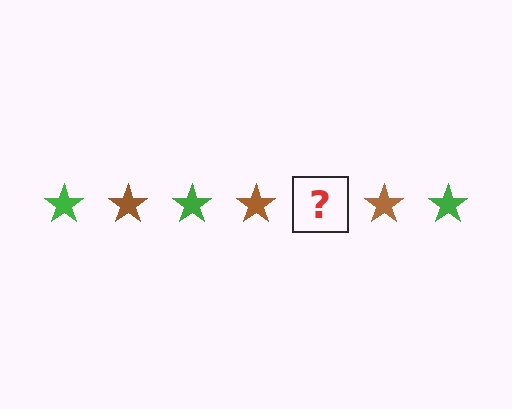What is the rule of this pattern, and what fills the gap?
The rule is that the pattern cycles through green, brown stars. The gap should be filled with a green star.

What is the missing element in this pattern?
The missing element is a green star.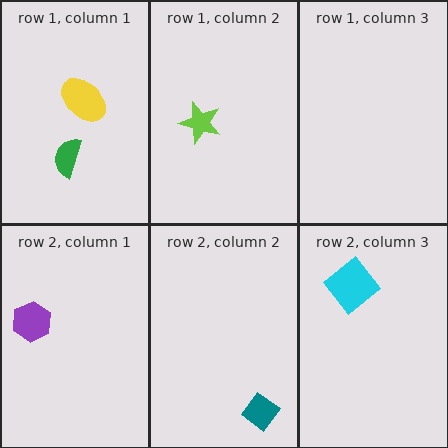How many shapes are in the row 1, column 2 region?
1.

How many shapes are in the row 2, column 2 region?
1.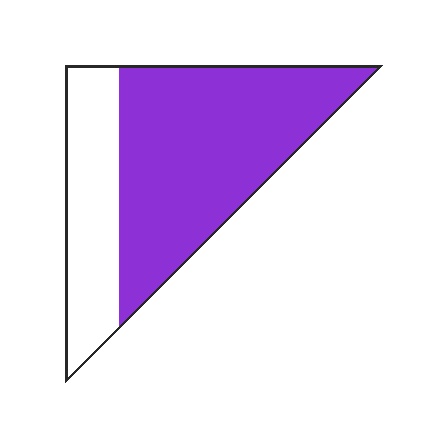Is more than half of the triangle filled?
Yes.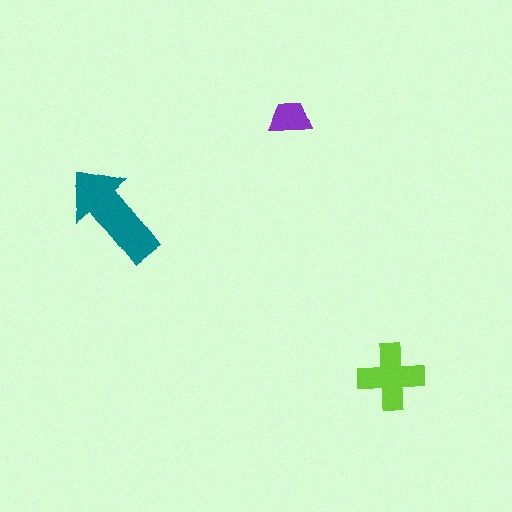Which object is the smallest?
The purple trapezoid.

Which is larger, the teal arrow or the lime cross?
The teal arrow.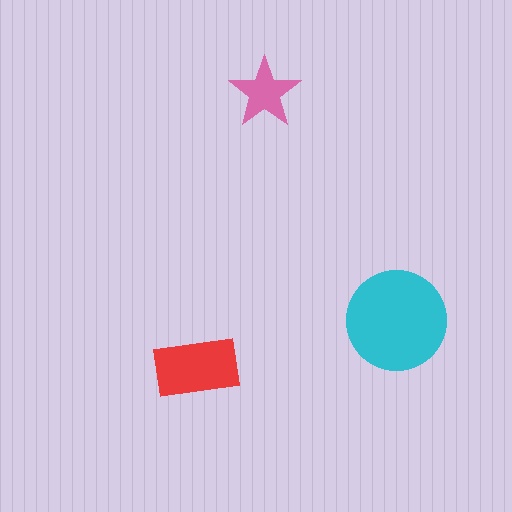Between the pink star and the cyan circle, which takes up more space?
The cyan circle.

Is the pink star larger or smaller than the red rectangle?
Smaller.